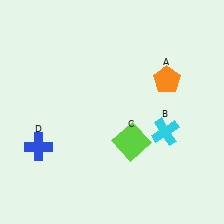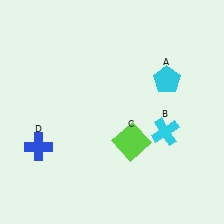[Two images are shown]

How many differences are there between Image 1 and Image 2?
There is 1 difference between the two images.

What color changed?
The pentagon (A) changed from orange in Image 1 to cyan in Image 2.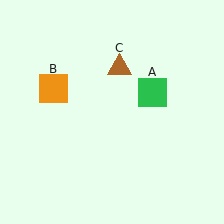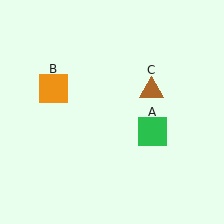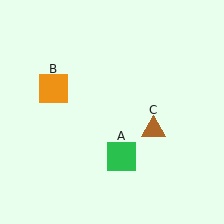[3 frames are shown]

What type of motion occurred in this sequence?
The green square (object A), brown triangle (object C) rotated clockwise around the center of the scene.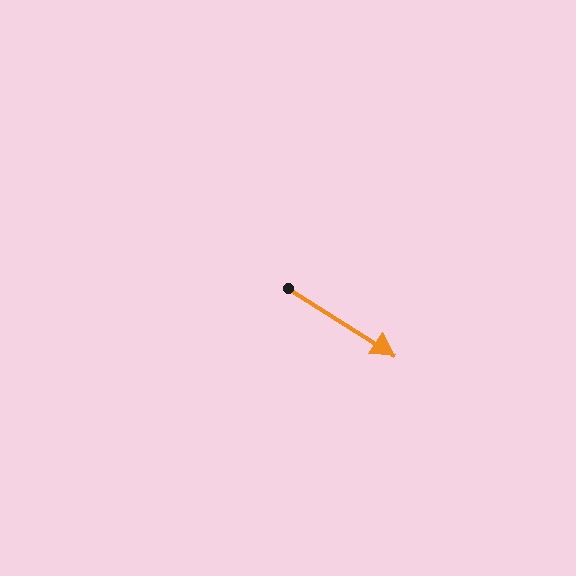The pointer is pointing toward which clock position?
Roughly 4 o'clock.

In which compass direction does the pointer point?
Southeast.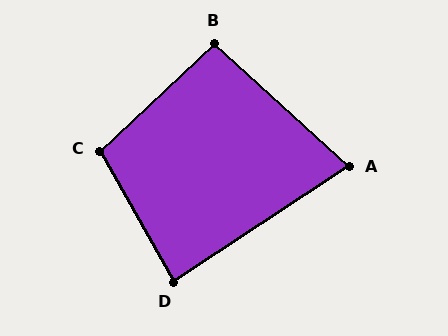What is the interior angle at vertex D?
Approximately 86 degrees (approximately right).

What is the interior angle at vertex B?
Approximately 94 degrees (approximately right).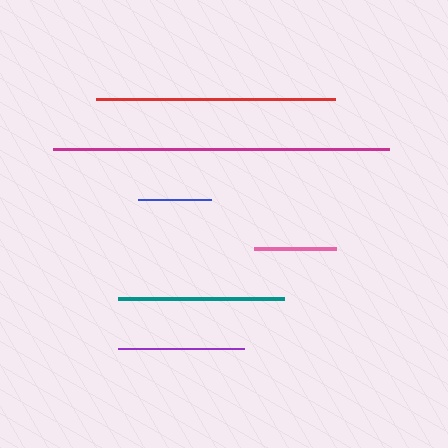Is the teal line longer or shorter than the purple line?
The teal line is longer than the purple line.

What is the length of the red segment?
The red segment is approximately 239 pixels long.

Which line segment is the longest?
The magenta line is the longest at approximately 336 pixels.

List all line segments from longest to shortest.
From longest to shortest: magenta, red, teal, purple, pink, blue.